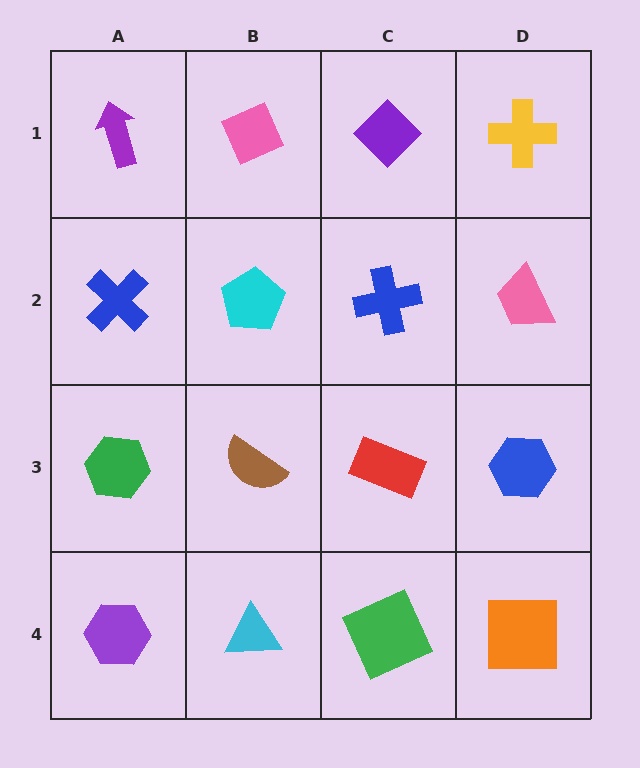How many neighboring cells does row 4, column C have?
3.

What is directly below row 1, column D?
A pink trapezoid.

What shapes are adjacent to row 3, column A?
A blue cross (row 2, column A), a purple hexagon (row 4, column A), a brown semicircle (row 3, column B).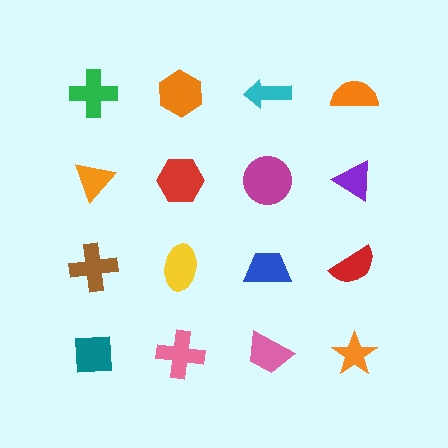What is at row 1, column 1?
A green cross.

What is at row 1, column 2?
An orange hexagon.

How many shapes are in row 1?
4 shapes.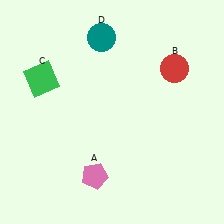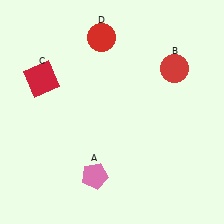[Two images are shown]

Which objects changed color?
C changed from green to red. D changed from teal to red.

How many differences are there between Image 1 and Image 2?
There are 2 differences between the two images.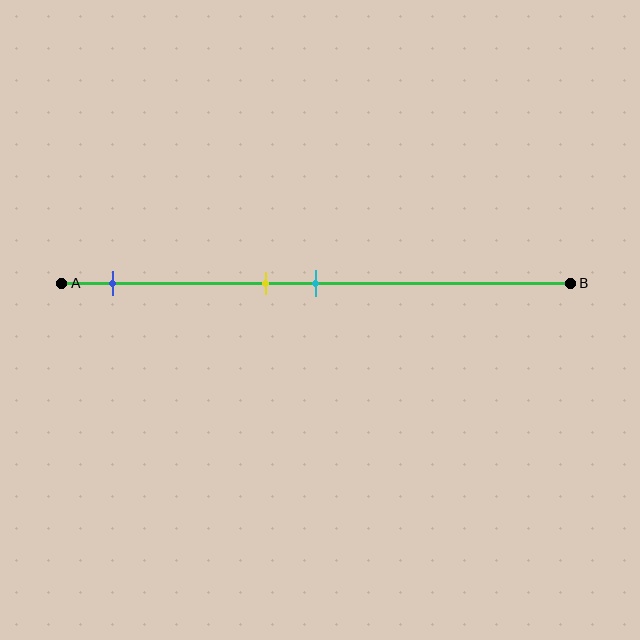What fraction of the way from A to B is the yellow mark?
The yellow mark is approximately 40% (0.4) of the way from A to B.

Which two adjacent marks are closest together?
The yellow and cyan marks are the closest adjacent pair.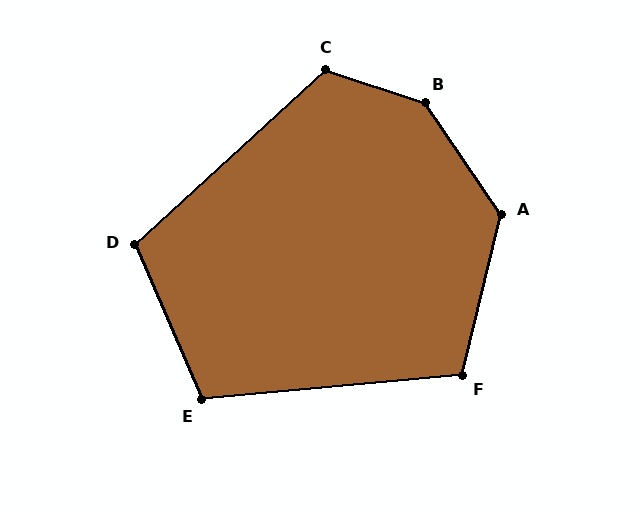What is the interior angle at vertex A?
Approximately 132 degrees (obtuse).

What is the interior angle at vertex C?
Approximately 119 degrees (obtuse).